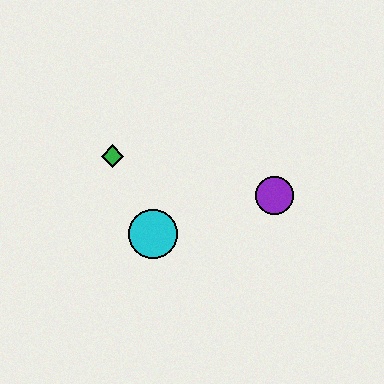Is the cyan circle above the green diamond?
No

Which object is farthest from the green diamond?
The purple circle is farthest from the green diamond.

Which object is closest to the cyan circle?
The green diamond is closest to the cyan circle.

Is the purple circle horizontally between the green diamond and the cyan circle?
No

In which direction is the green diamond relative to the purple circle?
The green diamond is to the left of the purple circle.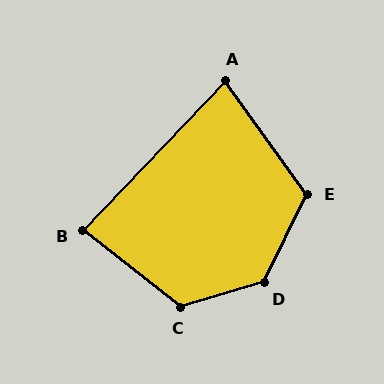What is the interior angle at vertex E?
Approximately 118 degrees (obtuse).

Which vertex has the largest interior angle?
D, at approximately 133 degrees.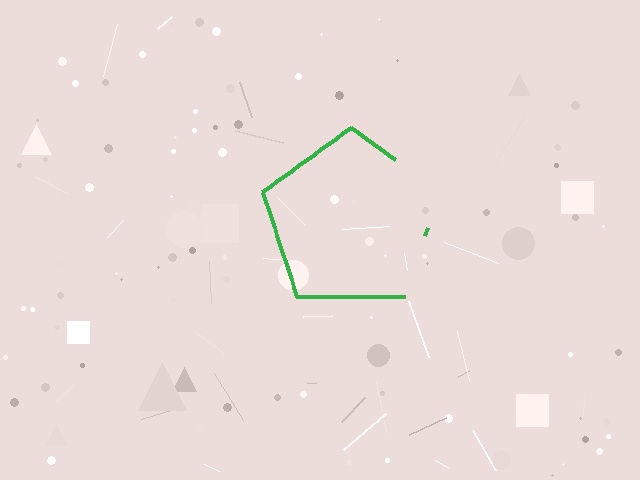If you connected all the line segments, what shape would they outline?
They would outline a pentagon.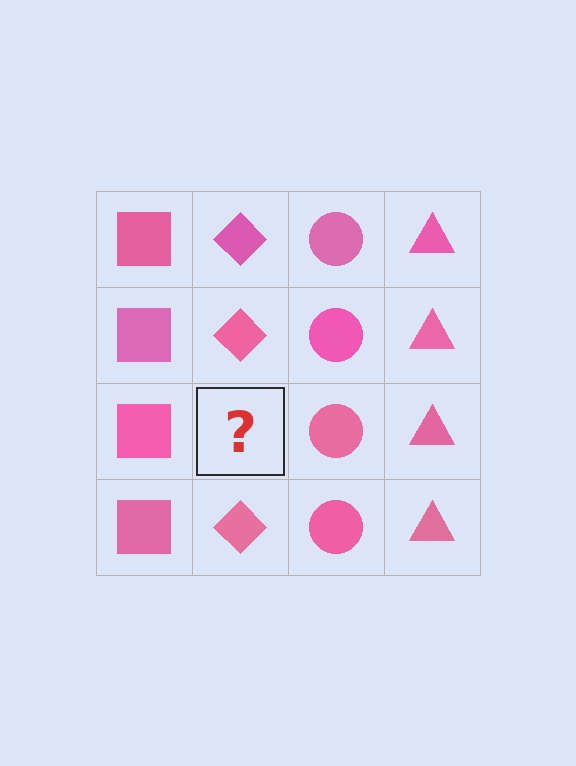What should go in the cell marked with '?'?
The missing cell should contain a pink diamond.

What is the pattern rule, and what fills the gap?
The rule is that each column has a consistent shape. The gap should be filled with a pink diamond.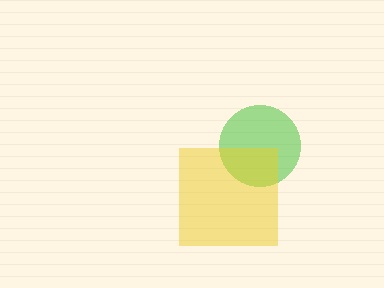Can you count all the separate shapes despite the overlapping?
Yes, there are 2 separate shapes.